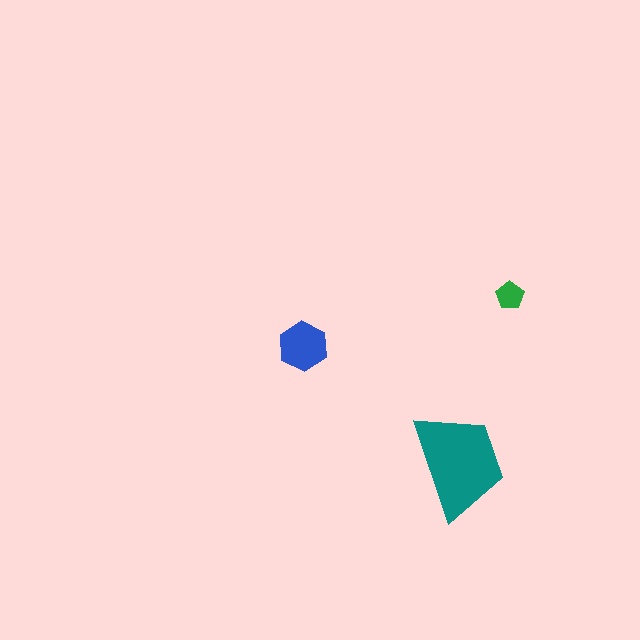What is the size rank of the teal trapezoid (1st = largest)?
1st.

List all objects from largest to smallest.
The teal trapezoid, the blue hexagon, the green pentagon.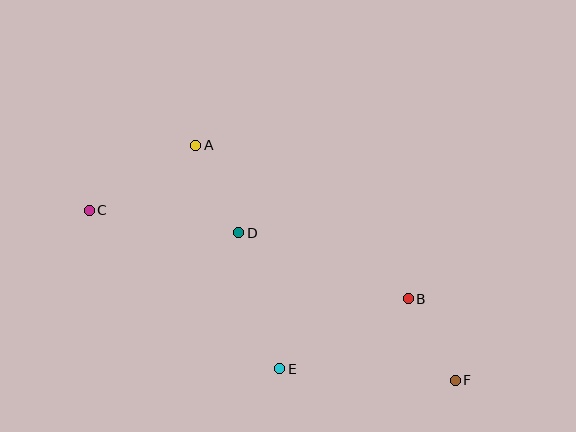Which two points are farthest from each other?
Points C and F are farthest from each other.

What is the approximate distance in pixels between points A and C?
The distance between A and C is approximately 124 pixels.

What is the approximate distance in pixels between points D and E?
The distance between D and E is approximately 142 pixels.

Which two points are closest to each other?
Points B and F are closest to each other.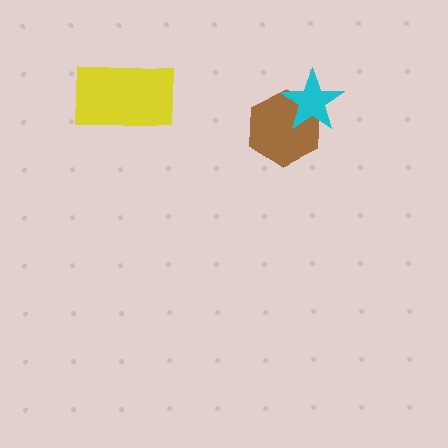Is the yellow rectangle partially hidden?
No, no other shape covers it.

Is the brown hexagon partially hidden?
Yes, it is partially covered by another shape.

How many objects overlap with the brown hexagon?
1 object overlaps with the brown hexagon.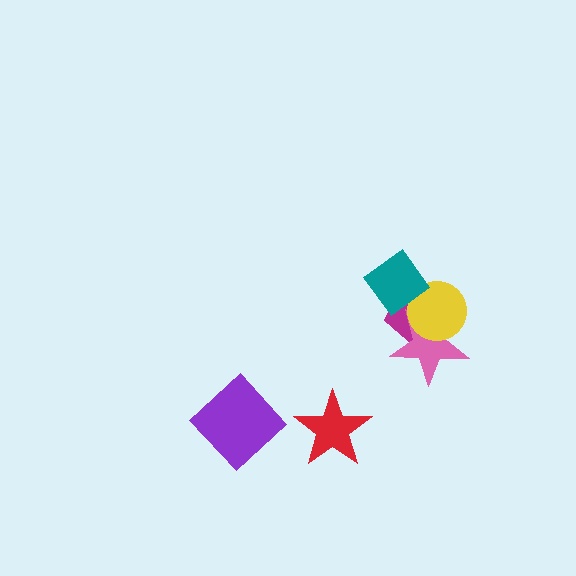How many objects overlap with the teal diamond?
2 objects overlap with the teal diamond.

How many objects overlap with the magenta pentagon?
3 objects overlap with the magenta pentagon.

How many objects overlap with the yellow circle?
3 objects overlap with the yellow circle.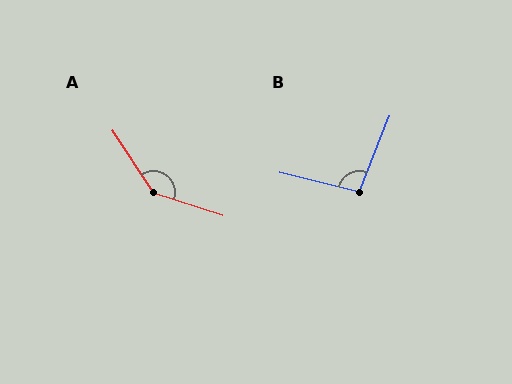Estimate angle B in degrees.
Approximately 98 degrees.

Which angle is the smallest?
B, at approximately 98 degrees.